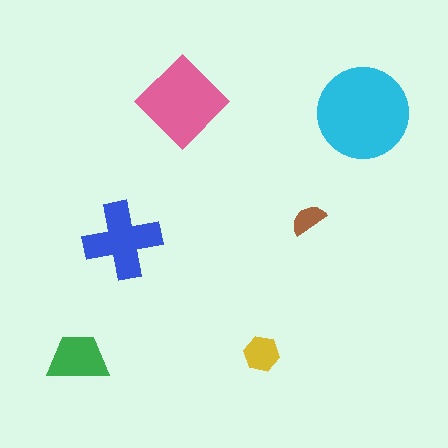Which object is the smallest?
The brown semicircle.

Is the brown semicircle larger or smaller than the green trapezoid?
Smaller.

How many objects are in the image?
There are 6 objects in the image.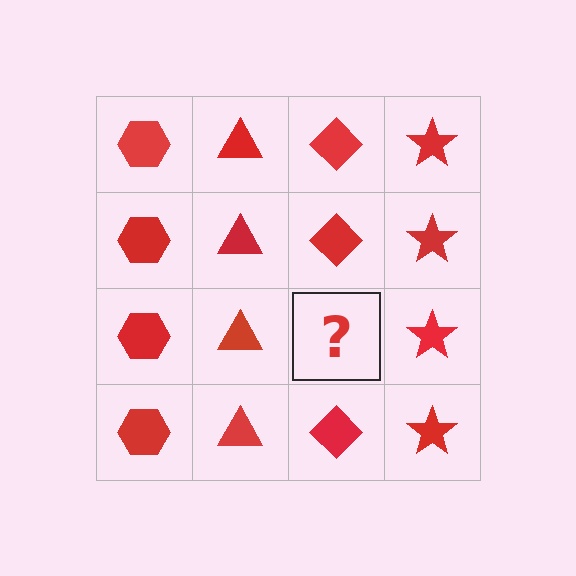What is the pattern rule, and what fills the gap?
The rule is that each column has a consistent shape. The gap should be filled with a red diamond.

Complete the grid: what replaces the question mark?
The question mark should be replaced with a red diamond.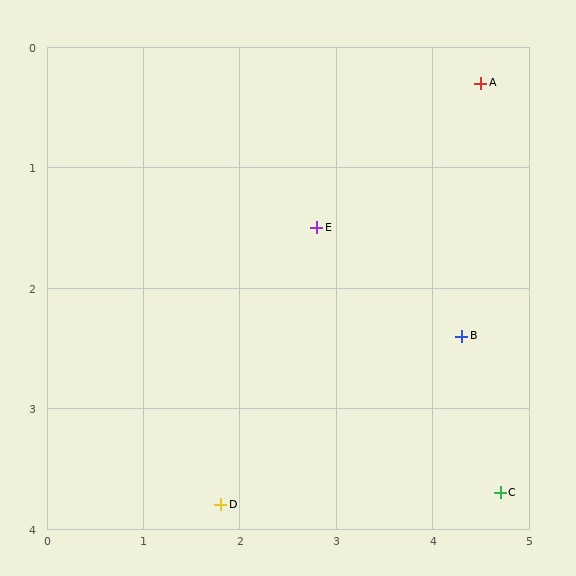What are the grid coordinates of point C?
Point C is at approximately (4.7, 3.7).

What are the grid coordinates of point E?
Point E is at approximately (2.8, 1.5).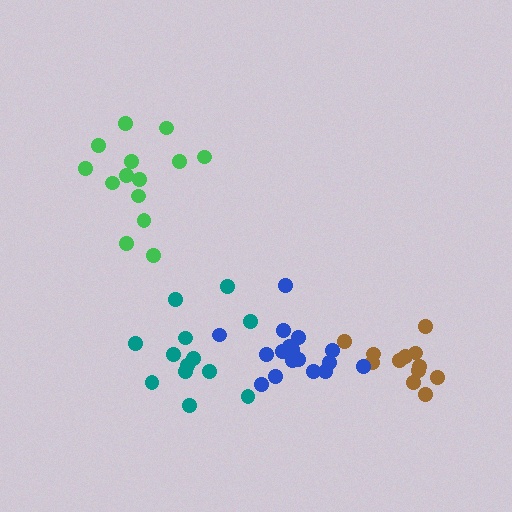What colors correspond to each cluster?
The clusters are colored: brown, teal, green, blue.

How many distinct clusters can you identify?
There are 4 distinct clusters.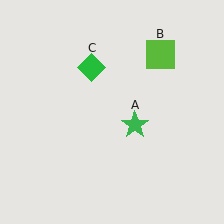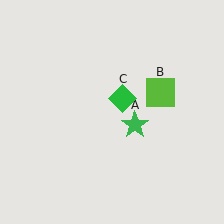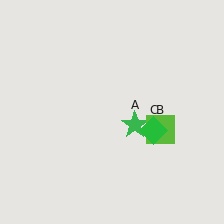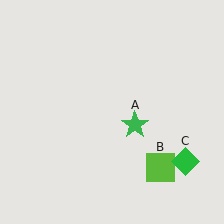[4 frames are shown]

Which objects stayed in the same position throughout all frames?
Green star (object A) remained stationary.